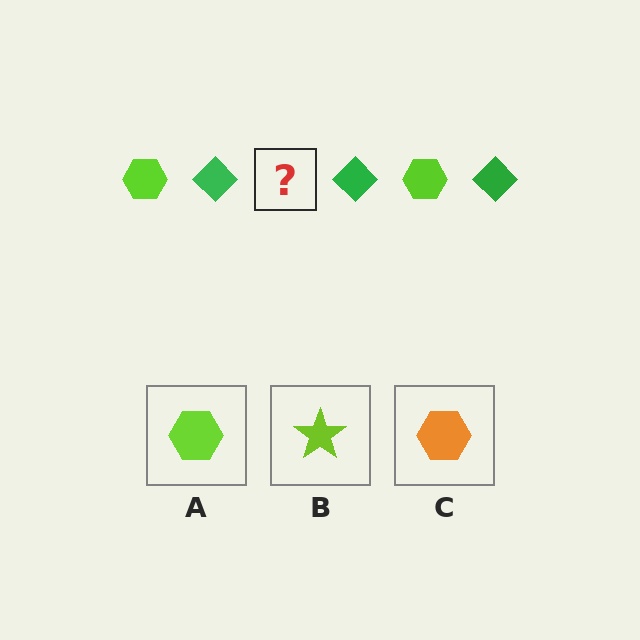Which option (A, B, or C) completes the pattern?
A.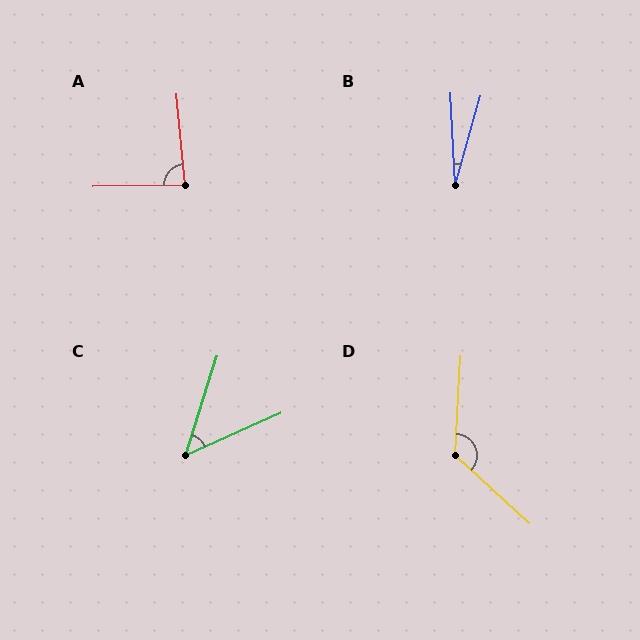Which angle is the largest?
D, at approximately 129 degrees.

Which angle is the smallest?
B, at approximately 18 degrees.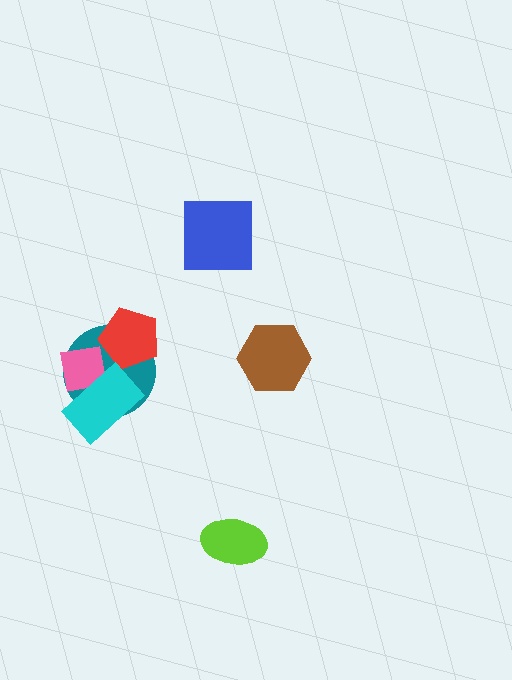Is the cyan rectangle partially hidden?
No, no other shape covers it.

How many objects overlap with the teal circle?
3 objects overlap with the teal circle.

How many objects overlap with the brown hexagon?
0 objects overlap with the brown hexagon.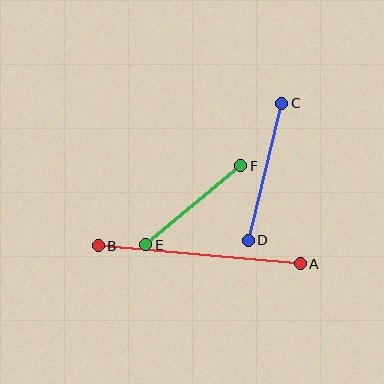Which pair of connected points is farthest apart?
Points A and B are farthest apart.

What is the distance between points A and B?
The distance is approximately 203 pixels.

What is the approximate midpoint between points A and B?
The midpoint is at approximately (199, 255) pixels.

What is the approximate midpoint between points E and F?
The midpoint is at approximately (193, 205) pixels.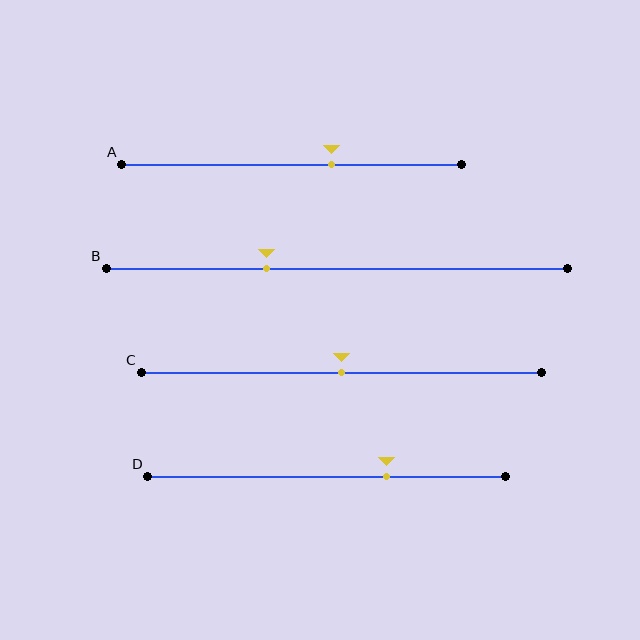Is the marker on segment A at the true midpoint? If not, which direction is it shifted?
No, the marker on segment A is shifted to the right by about 12% of the segment length.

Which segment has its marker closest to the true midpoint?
Segment C has its marker closest to the true midpoint.